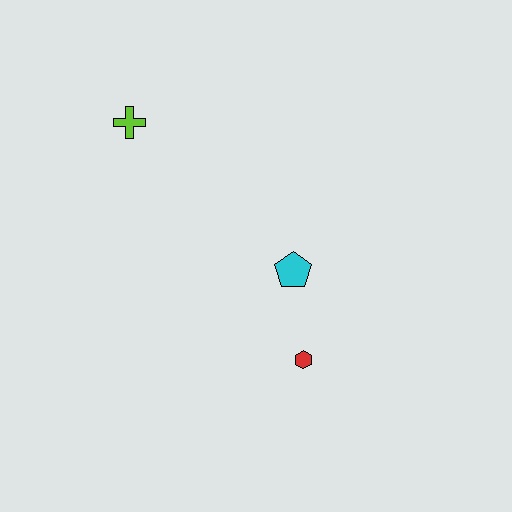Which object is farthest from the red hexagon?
The lime cross is farthest from the red hexagon.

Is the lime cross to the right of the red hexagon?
No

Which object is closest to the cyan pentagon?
The red hexagon is closest to the cyan pentagon.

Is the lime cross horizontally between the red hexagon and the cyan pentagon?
No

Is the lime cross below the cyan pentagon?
No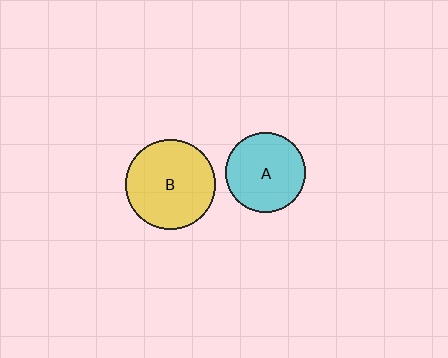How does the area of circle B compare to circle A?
Approximately 1.3 times.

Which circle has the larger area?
Circle B (yellow).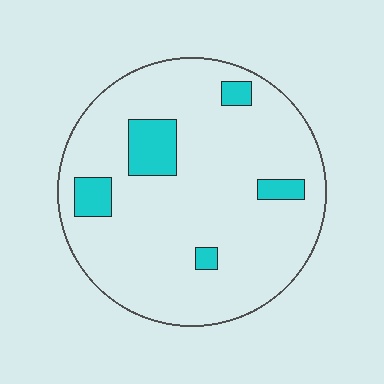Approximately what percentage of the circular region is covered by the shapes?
Approximately 10%.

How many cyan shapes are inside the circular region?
5.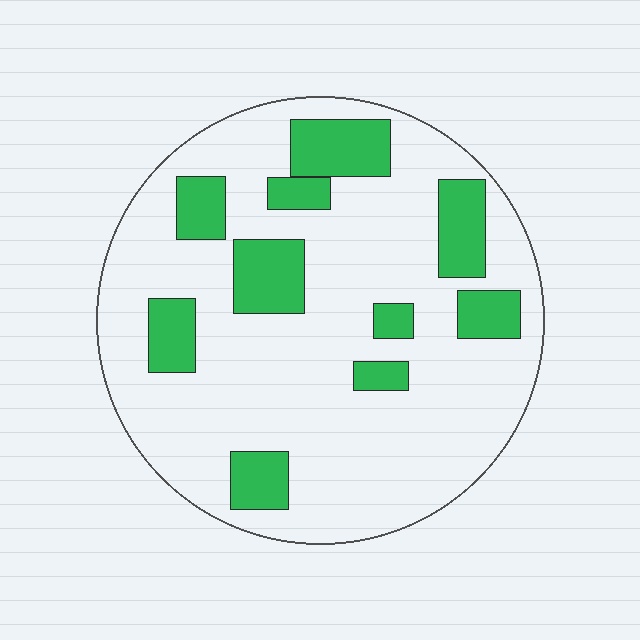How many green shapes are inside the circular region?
10.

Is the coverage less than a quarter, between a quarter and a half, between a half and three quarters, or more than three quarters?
Less than a quarter.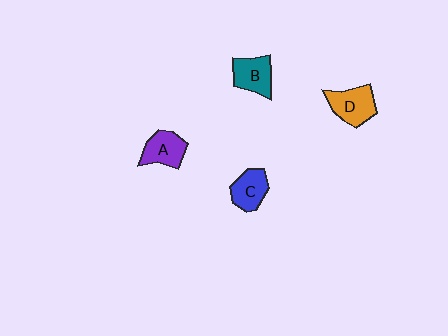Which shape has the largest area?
Shape D (orange).